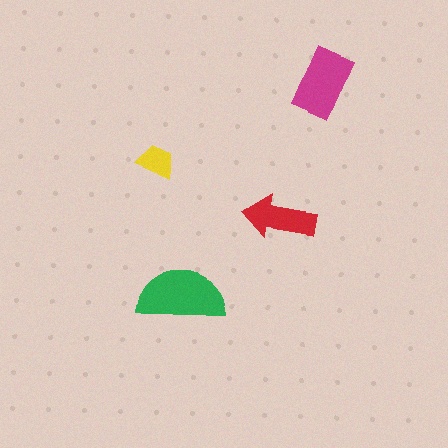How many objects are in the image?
There are 4 objects in the image.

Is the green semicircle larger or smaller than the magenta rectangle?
Larger.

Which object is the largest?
The green semicircle.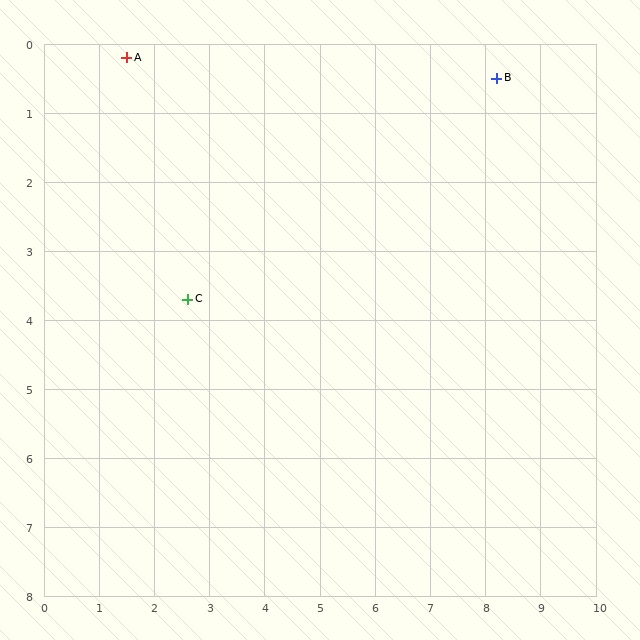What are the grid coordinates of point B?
Point B is at approximately (8.2, 0.5).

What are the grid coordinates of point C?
Point C is at approximately (2.6, 3.7).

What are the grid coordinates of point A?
Point A is at approximately (1.5, 0.2).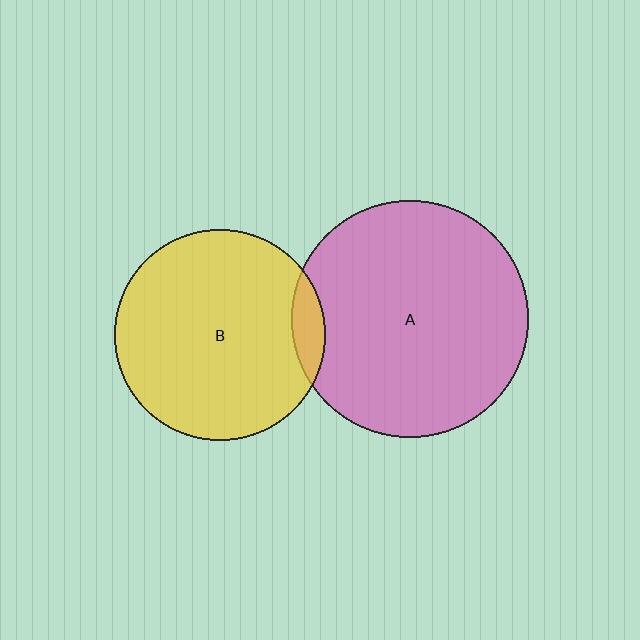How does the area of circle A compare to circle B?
Approximately 1.3 times.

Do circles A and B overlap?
Yes.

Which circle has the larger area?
Circle A (pink).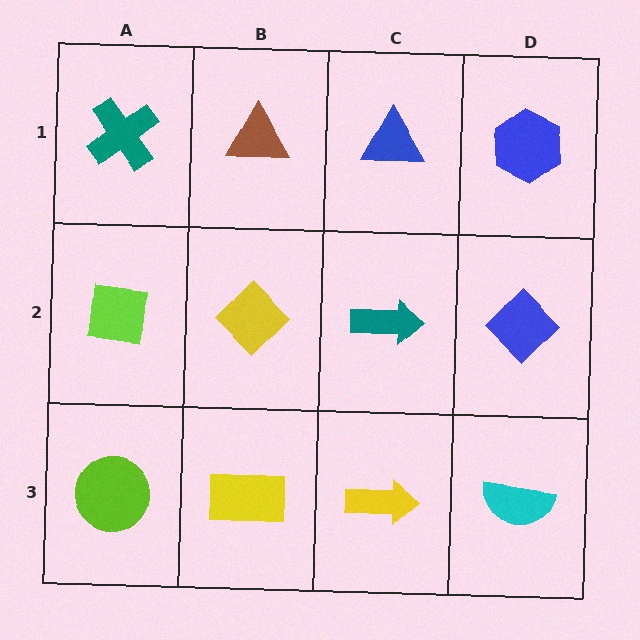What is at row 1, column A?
A teal cross.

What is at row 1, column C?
A blue triangle.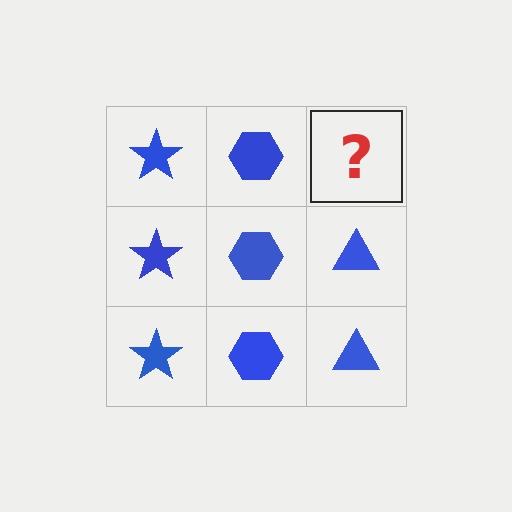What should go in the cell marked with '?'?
The missing cell should contain a blue triangle.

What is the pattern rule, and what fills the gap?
The rule is that each column has a consistent shape. The gap should be filled with a blue triangle.